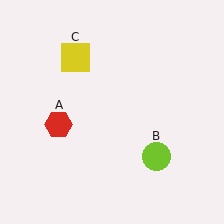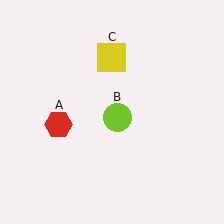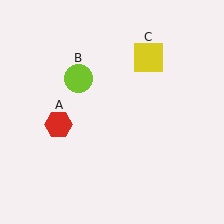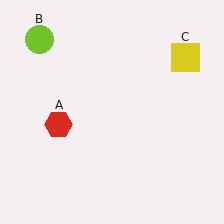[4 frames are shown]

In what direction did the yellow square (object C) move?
The yellow square (object C) moved right.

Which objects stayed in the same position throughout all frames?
Red hexagon (object A) remained stationary.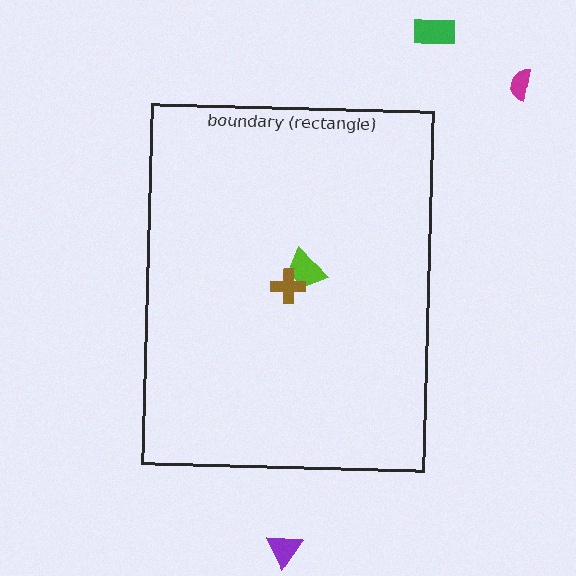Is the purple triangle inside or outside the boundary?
Outside.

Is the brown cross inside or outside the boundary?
Inside.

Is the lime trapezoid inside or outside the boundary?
Inside.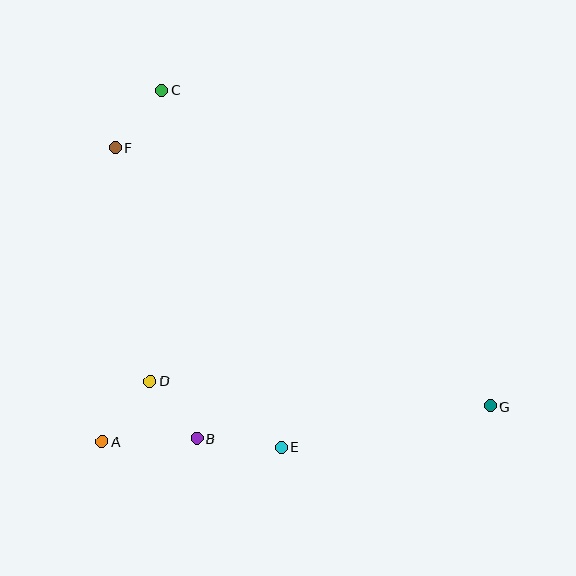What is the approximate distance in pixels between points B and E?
The distance between B and E is approximately 85 pixels.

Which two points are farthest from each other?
Points C and G are farthest from each other.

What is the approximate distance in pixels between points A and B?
The distance between A and B is approximately 95 pixels.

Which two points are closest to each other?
Points C and F are closest to each other.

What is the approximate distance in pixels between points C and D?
The distance between C and D is approximately 291 pixels.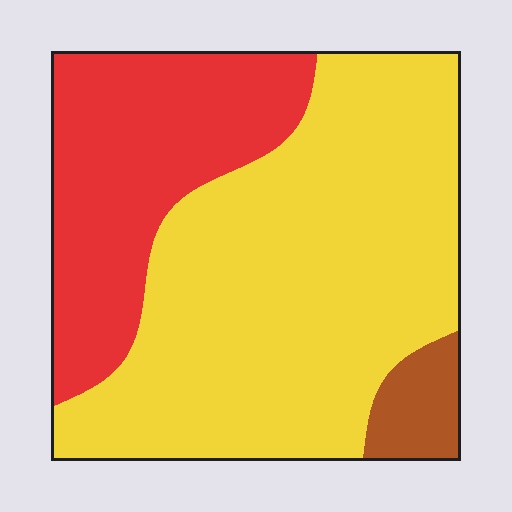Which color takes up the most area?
Yellow, at roughly 65%.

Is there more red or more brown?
Red.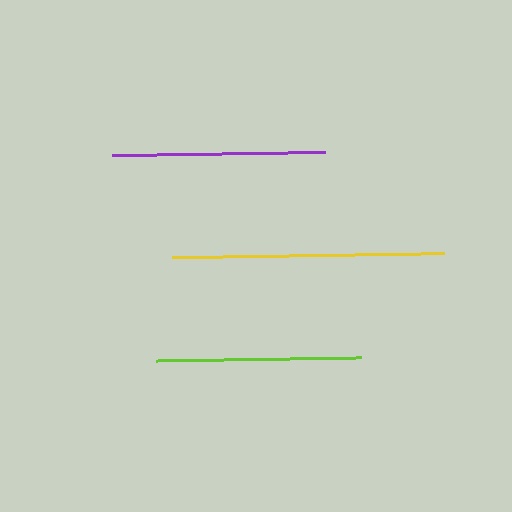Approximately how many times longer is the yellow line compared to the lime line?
The yellow line is approximately 1.3 times the length of the lime line.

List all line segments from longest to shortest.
From longest to shortest: yellow, purple, lime.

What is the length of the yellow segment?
The yellow segment is approximately 272 pixels long.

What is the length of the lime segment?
The lime segment is approximately 205 pixels long.